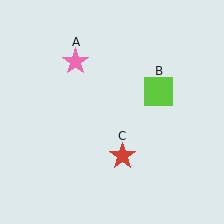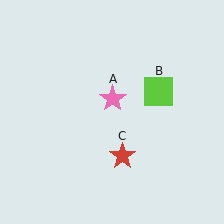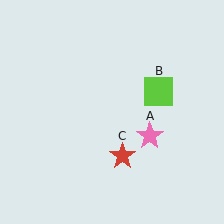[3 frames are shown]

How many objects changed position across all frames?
1 object changed position: pink star (object A).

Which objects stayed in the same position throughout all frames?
Lime square (object B) and red star (object C) remained stationary.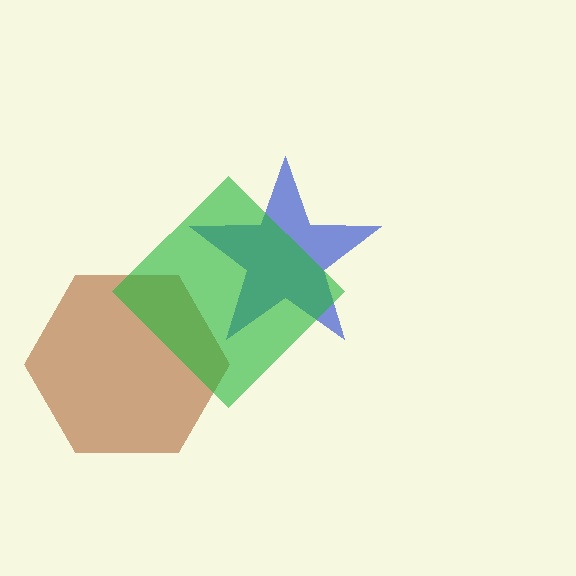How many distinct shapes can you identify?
There are 3 distinct shapes: a brown hexagon, a blue star, a green diamond.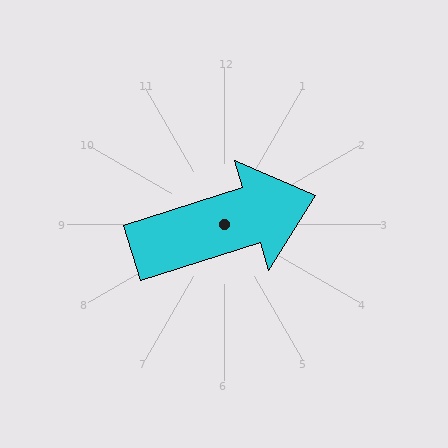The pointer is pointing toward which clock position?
Roughly 2 o'clock.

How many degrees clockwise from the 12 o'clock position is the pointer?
Approximately 73 degrees.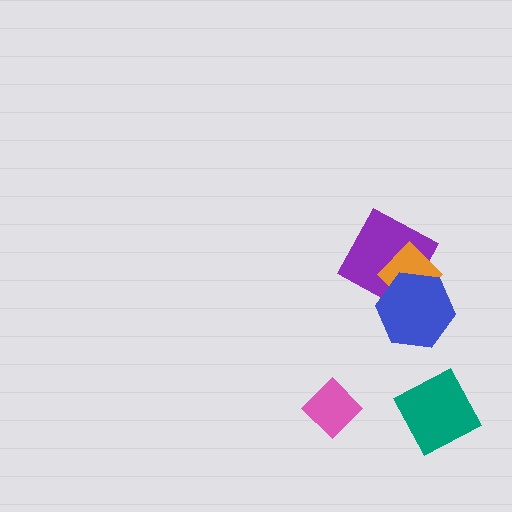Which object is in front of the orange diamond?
The blue hexagon is in front of the orange diamond.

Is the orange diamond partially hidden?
Yes, it is partially covered by another shape.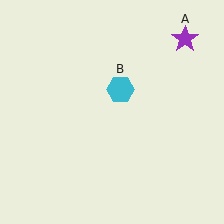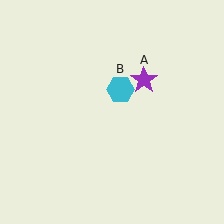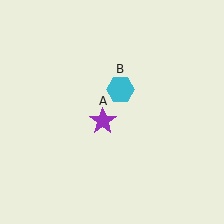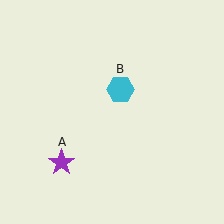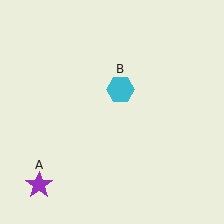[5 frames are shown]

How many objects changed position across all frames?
1 object changed position: purple star (object A).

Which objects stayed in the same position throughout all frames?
Cyan hexagon (object B) remained stationary.